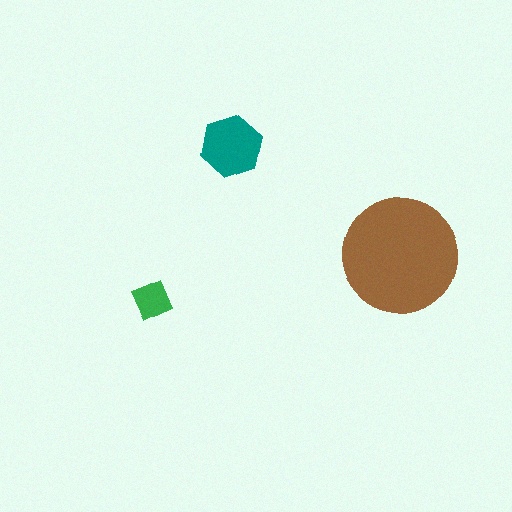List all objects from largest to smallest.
The brown circle, the teal hexagon, the green square.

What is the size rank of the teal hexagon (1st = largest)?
2nd.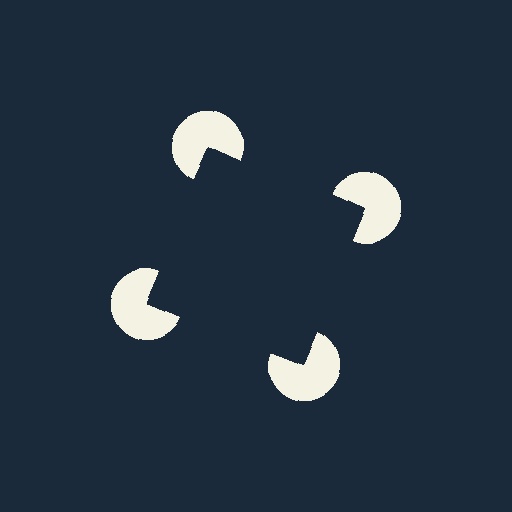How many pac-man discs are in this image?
There are 4 — one at each vertex of the illusory square.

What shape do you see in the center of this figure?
An illusory square — its edges are inferred from the aligned wedge cuts in the pac-man discs, not physically drawn.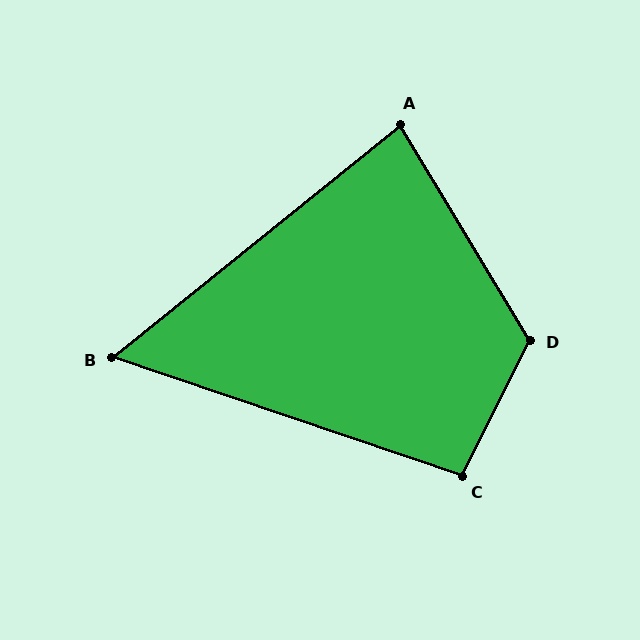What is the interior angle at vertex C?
Approximately 98 degrees (obtuse).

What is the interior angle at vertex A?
Approximately 82 degrees (acute).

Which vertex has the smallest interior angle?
B, at approximately 58 degrees.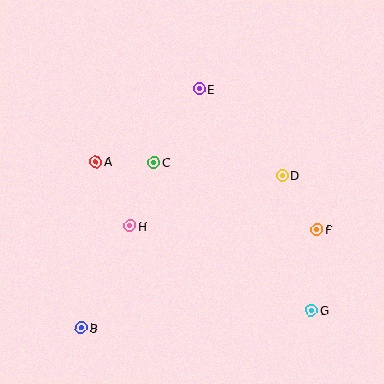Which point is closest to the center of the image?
Point C at (154, 162) is closest to the center.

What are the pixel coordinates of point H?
Point H is at (130, 226).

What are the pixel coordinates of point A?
Point A is at (96, 162).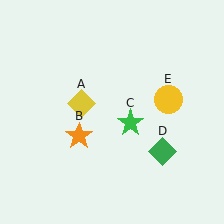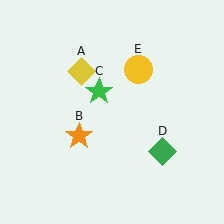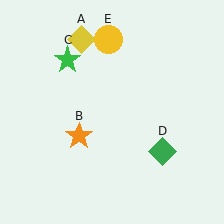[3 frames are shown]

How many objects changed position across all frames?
3 objects changed position: yellow diamond (object A), green star (object C), yellow circle (object E).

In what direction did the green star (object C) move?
The green star (object C) moved up and to the left.